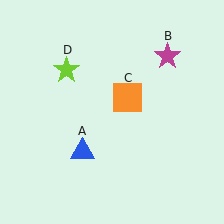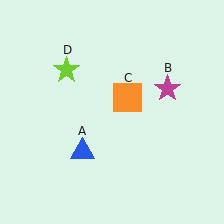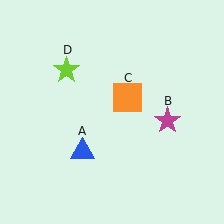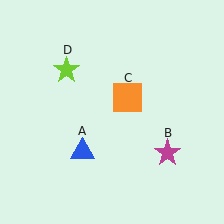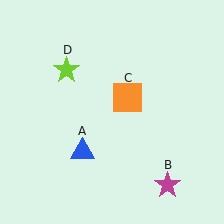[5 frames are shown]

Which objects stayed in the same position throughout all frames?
Blue triangle (object A) and orange square (object C) and lime star (object D) remained stationary.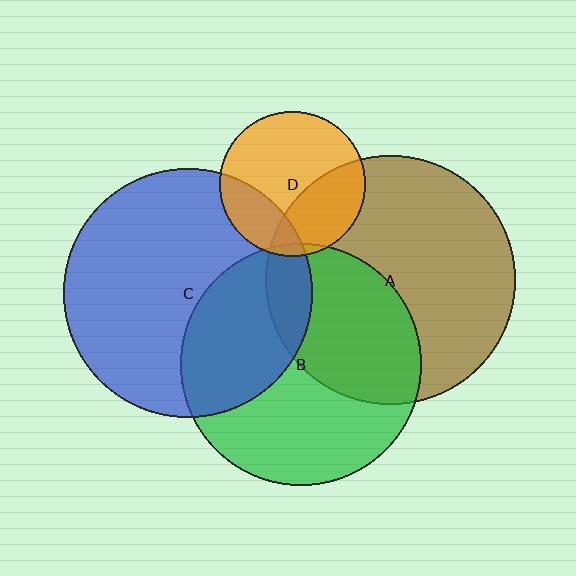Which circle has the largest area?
Circle A (brown).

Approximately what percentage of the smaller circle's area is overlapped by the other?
Approximately 35%.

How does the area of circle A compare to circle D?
Approximately 2.9 times.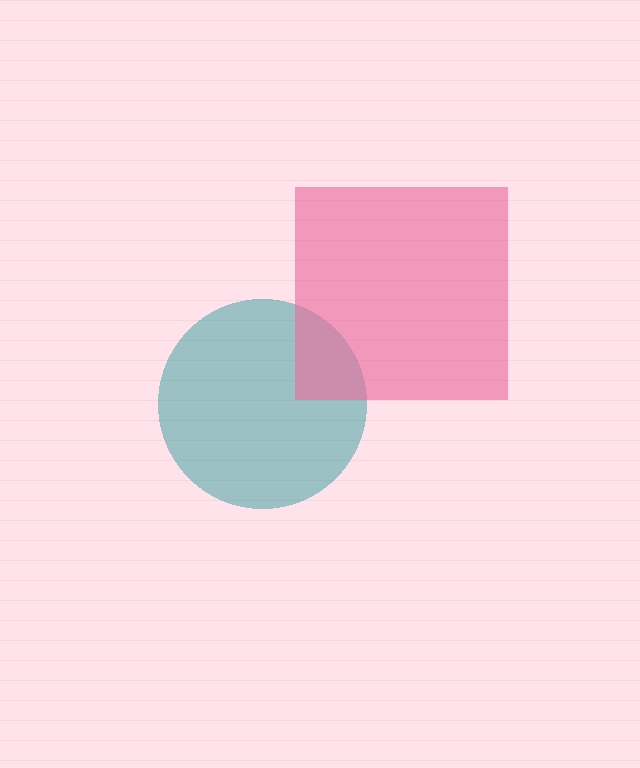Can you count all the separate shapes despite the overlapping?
Yes, there are 2 separate shapes.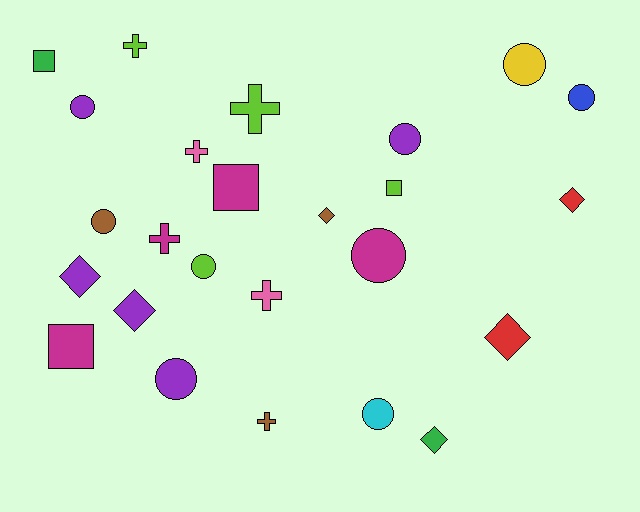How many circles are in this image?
There are 9 circles.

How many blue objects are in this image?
There is 1 blue object.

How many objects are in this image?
There are 25 objects.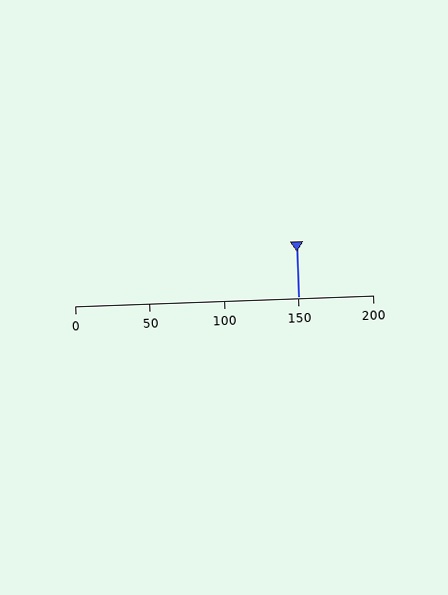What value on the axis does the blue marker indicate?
The marker indicates approximately 150.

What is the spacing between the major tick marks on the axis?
The major ticks are spaced 50 apart.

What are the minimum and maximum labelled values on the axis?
The axis runs from 0 to 200.